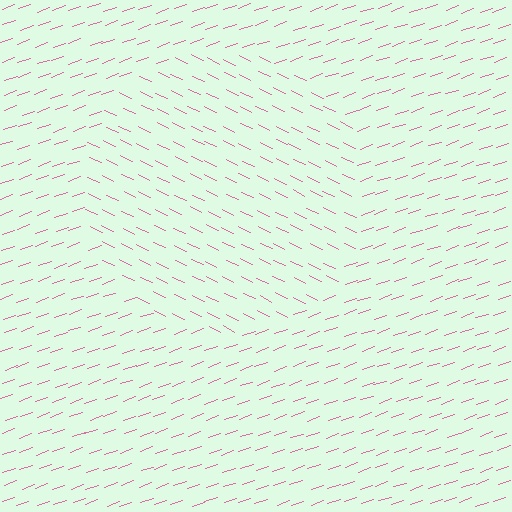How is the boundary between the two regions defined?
The boundary is defined purely by a change in line orientation (approximately 45 degrees difference). All lines are the same color and thickness.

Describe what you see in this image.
The image is filled with small pink line segments. A circle region in the image has lines oriented differently from the surrounding lines, creating a visible texture boundary.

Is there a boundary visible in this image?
Yes, there is a texture boundary formed by a change in line orientation.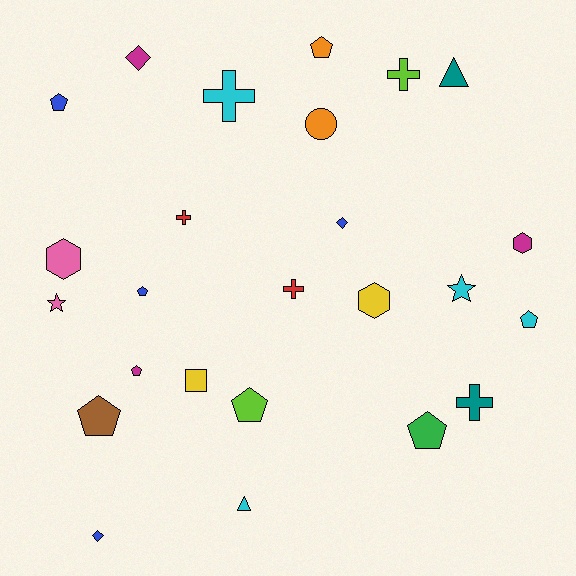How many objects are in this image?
There are 25 objects.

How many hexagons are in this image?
There are 3 hexagons.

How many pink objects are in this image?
There are 2 pink objects.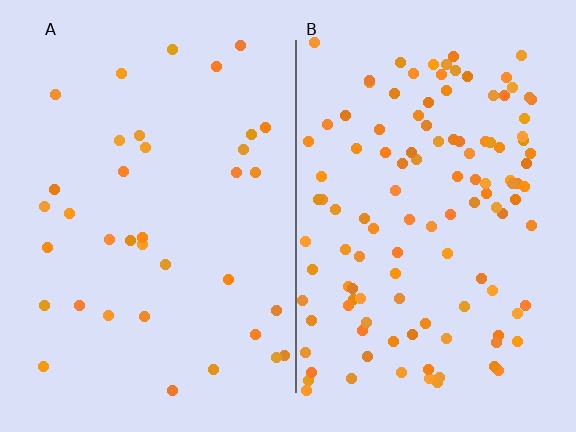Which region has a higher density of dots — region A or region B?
B (the right).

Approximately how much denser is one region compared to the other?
Approximately 3.3× — region B over region A.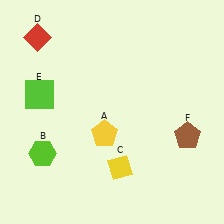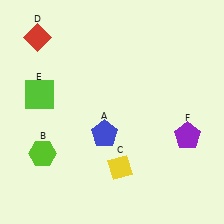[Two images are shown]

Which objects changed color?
A changed from yellow to blue. F changed from brown to purple.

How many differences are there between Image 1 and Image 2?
There are 2 differences between the two images.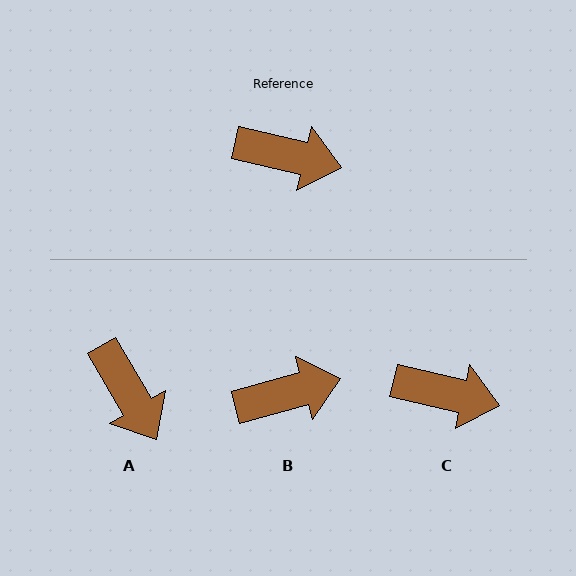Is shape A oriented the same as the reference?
No, it is off by about 47 degrees.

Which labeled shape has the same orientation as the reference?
C.